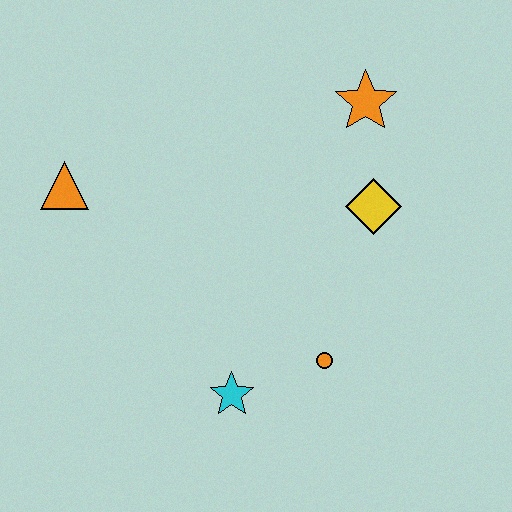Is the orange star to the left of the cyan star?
No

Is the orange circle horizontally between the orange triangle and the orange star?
Yes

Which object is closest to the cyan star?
The orange circle is closest to the cyan star.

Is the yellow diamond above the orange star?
No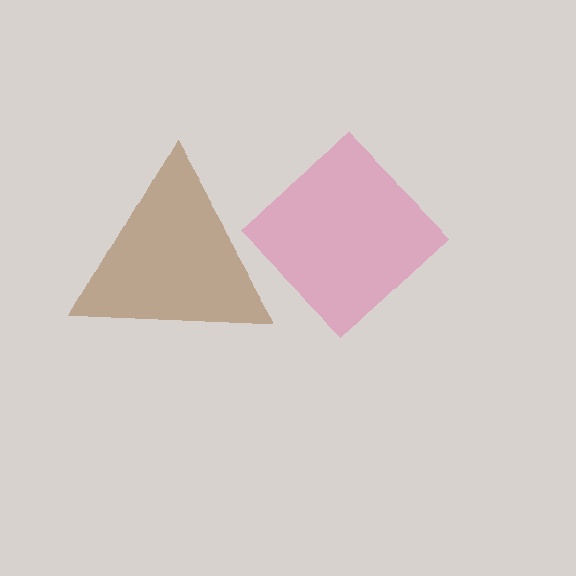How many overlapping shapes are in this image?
There are 2 overlapping shapes in the image.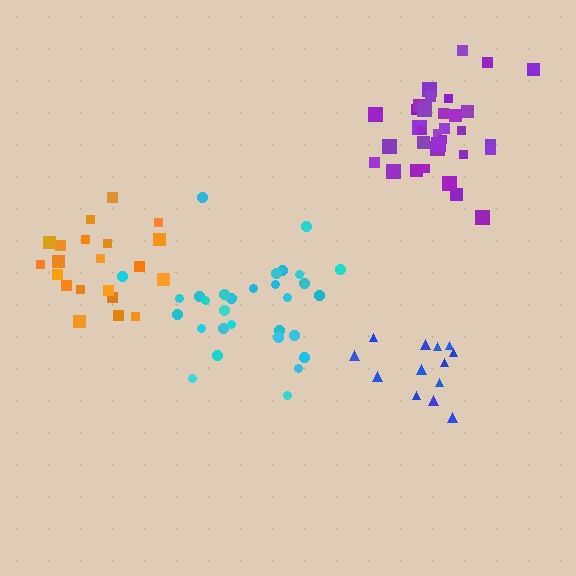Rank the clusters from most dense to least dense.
purple, cyan, orange, blue.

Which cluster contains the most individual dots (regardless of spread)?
Purple (34).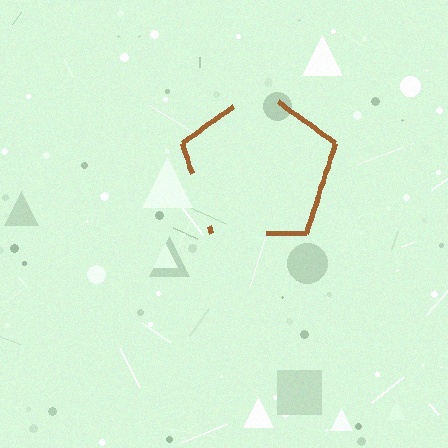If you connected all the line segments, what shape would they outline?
They would outline a pentagon.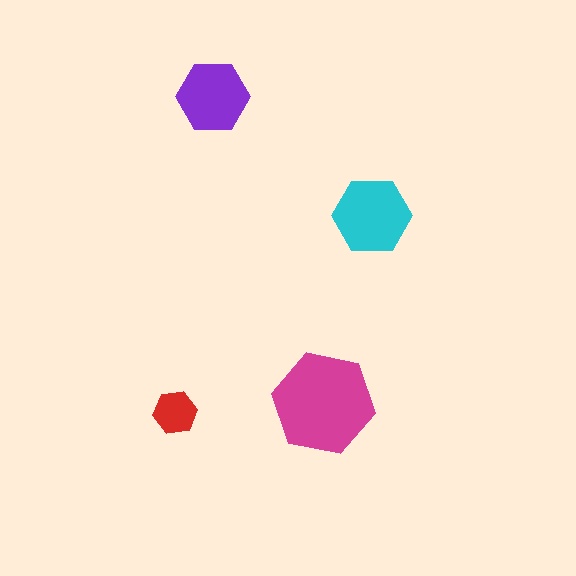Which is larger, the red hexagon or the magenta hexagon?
The magenta one.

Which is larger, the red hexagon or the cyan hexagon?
The cyan one.